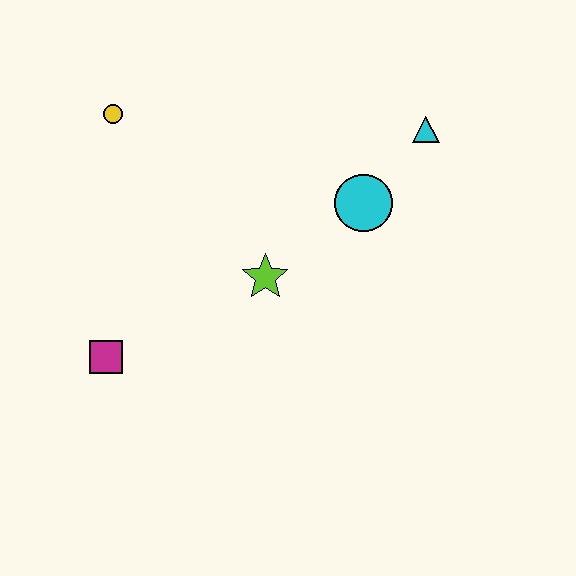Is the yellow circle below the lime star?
No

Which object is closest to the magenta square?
The lime star is closest to the magenta square.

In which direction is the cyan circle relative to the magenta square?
The cyan circle is to the right of the magenta square.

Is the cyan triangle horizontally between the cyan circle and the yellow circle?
No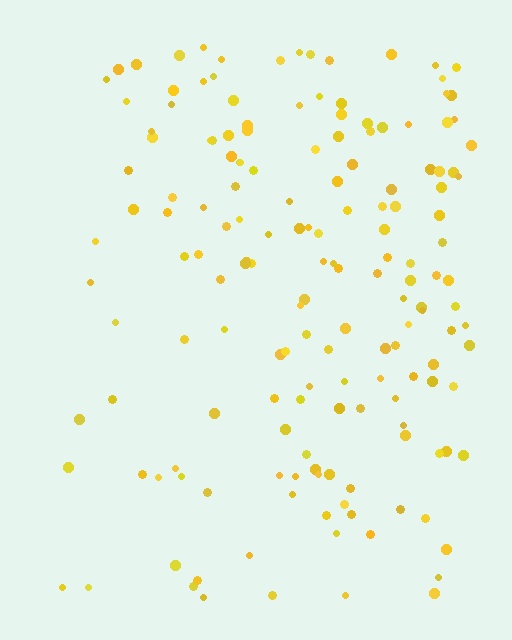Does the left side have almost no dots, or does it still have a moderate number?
Still a moderate number, just noticeably fewer than the right.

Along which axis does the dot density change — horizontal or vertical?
Horizontal.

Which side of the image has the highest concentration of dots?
The right.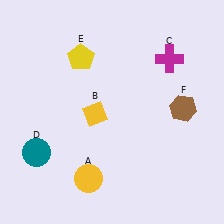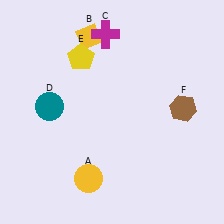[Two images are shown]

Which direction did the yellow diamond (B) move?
The yellow diamond (B) moved up.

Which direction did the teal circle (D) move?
The teal circle (D) moved up.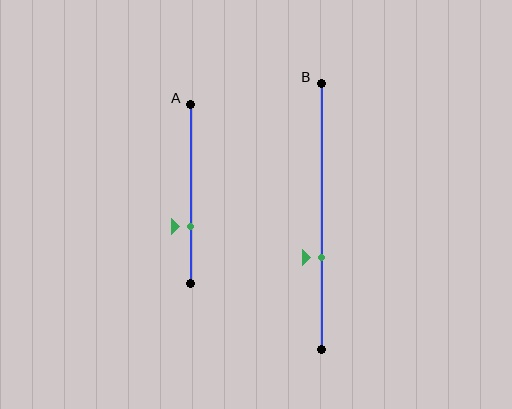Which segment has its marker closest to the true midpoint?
Segment B has its marker closest to the true midpoint.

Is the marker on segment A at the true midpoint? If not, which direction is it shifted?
No, the marker on segment A is shifted downward by about 18% of the segment length.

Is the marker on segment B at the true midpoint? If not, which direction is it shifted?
No, the marker on segment B is shifted downward by about 16% of the segment length.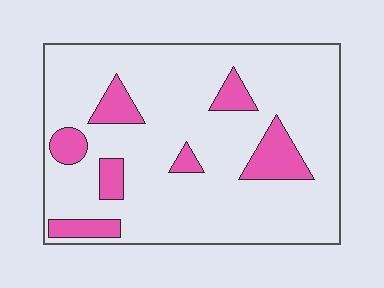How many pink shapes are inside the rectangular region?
7.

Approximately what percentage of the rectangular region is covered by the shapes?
Approximately 15%.